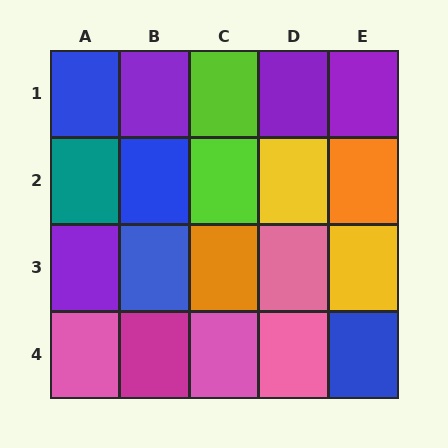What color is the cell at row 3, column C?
Orange.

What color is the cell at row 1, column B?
Purple.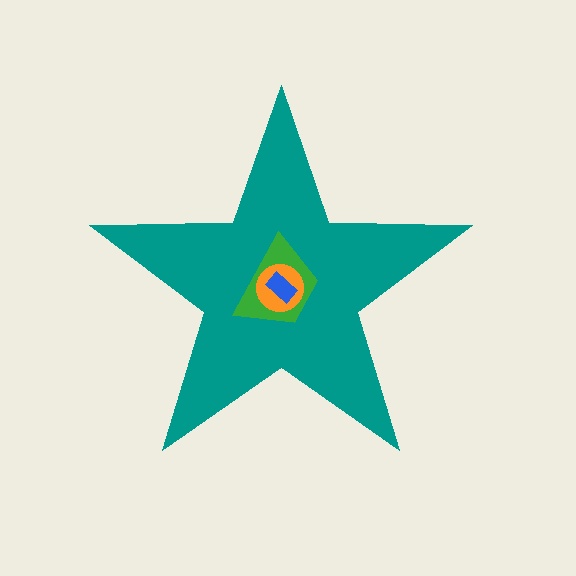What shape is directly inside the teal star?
The green trapezoid.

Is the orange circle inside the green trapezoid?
Yes.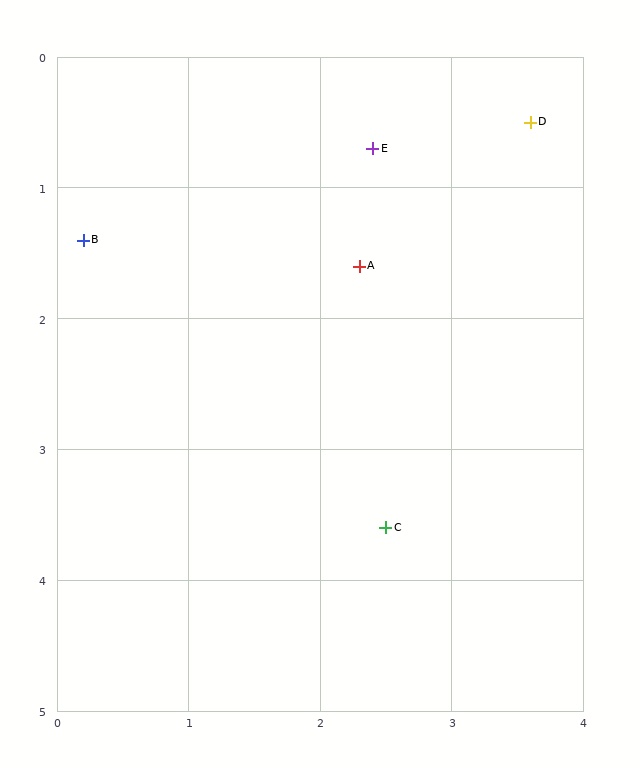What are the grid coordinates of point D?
Point D is at approximately (3.6, 0.5).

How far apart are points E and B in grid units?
Points E and B are about 2.3 grid units apart.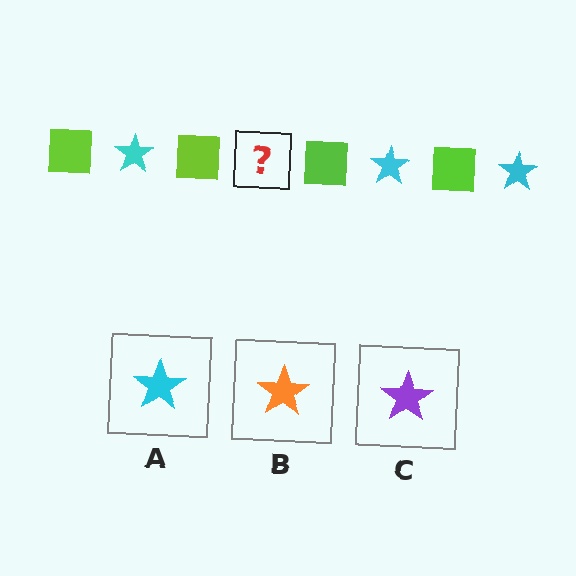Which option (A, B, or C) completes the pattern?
A.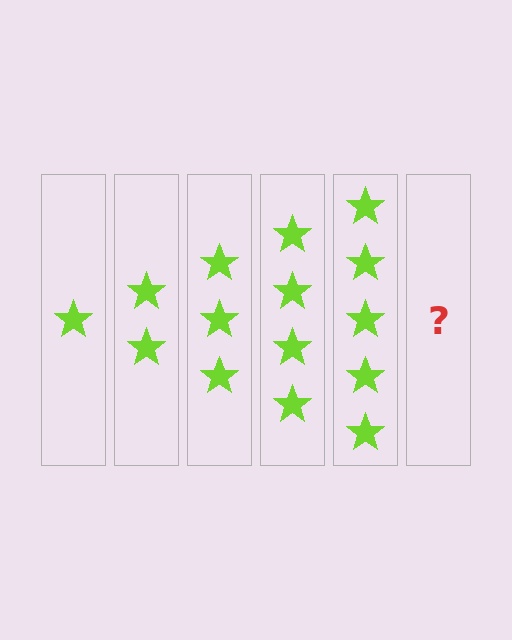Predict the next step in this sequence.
The next step is 6 stars.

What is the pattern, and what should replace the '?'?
The pattern is that each step adds one more star. The '?' should be 6 stars.